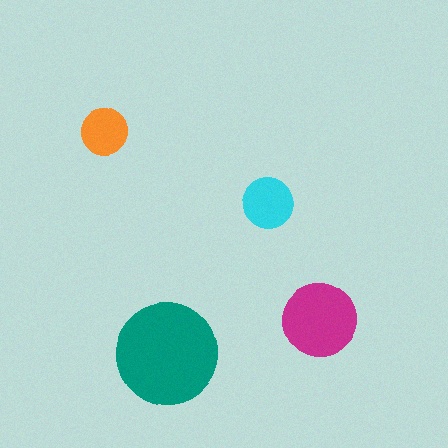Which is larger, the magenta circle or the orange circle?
The magenta one.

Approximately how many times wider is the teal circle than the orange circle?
About 2 times wider.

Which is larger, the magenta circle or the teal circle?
The teal one.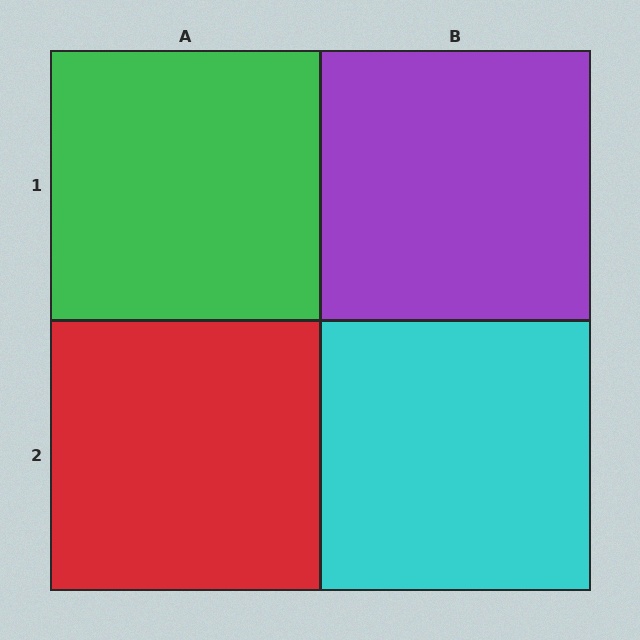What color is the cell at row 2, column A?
Red.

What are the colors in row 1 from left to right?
Green, purple.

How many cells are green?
1 cell is green.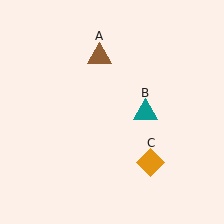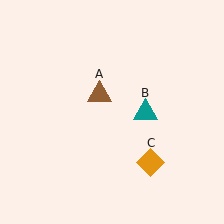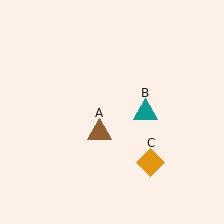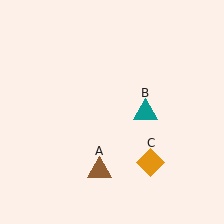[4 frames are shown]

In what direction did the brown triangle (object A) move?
The brown triangle (object A) moved down.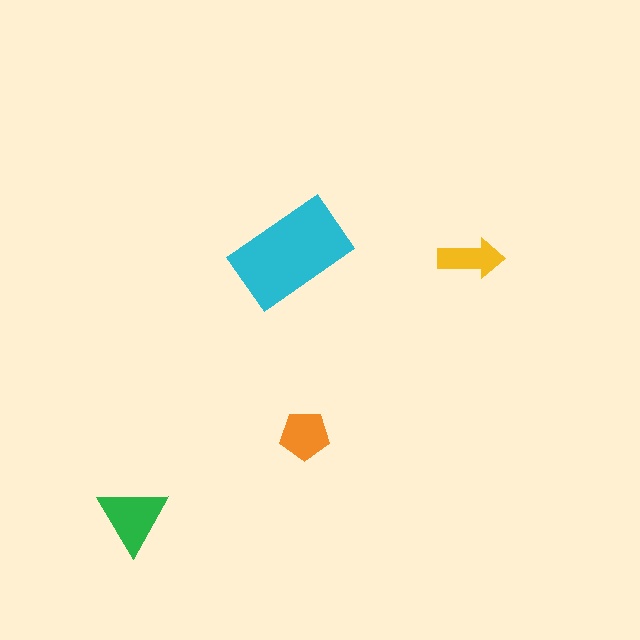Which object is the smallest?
The yellow arrow.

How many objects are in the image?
There are 4 objects in the image.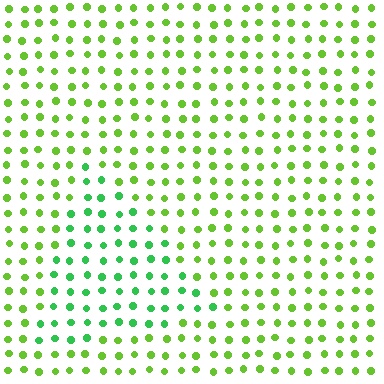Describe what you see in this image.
The image is filled with small lime elements in a uniform arrangement. A triangle-shaped region is visible where the elements are tinted to a slightly different hue, forming a subtle color boundary.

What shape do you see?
I see a triangle.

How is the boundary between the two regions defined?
The boundary is defined purely by a slight shift in hue (about 35 degrees). Spacing, size, and orientation are identical on both sides.